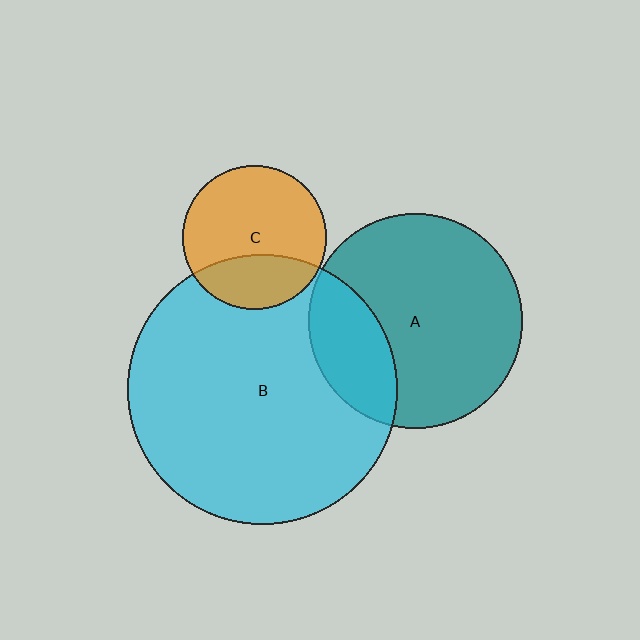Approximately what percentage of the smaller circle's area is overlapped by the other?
Approximately 30%.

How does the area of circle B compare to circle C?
Approximately 3.5 times.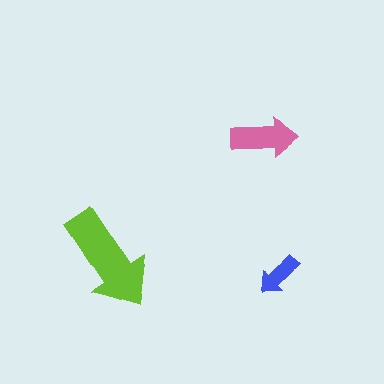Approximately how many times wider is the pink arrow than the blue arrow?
About 1.5 times wider.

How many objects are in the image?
There are 3 objects in the image.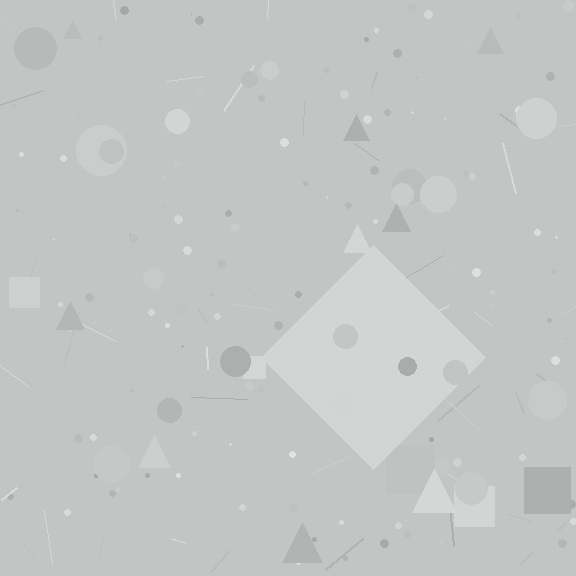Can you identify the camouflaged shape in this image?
The camouflaged shape is a diamond.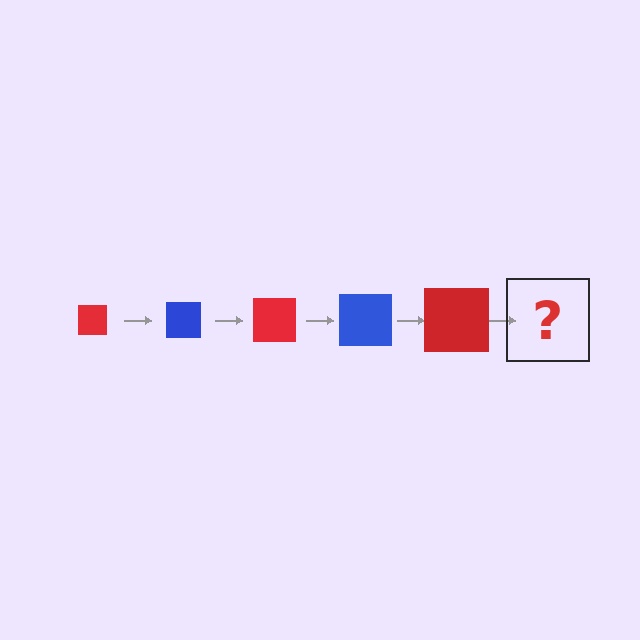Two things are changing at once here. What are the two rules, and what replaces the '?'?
The two rules are that the square grows larger each step and the color cycles through red and blue. The '?' should be a blue square, larger than the previous one.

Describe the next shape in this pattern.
It should be a blue square, larger than the previous one.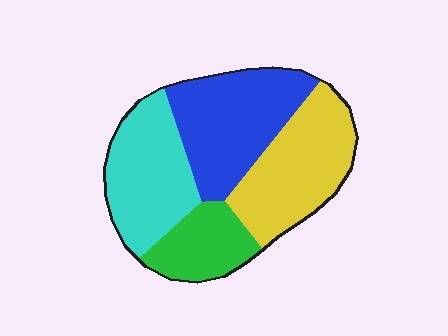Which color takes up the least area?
Green, at roughly 15%.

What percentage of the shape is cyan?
Cyan covers 26% of the shape.